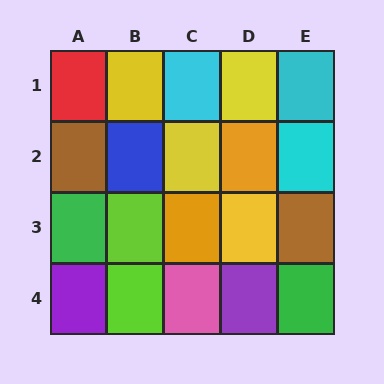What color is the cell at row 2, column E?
Cyan.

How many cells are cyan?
3 cells are cyan.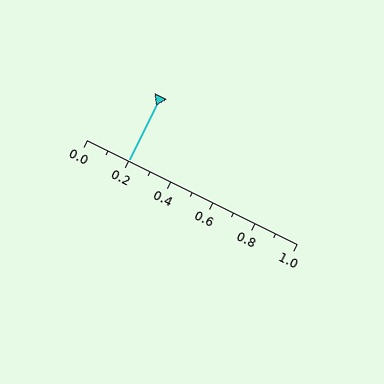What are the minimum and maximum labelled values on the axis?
The axis runs from 0.0 to 1.0.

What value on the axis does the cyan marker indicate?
The marker indicates approximately 0.2.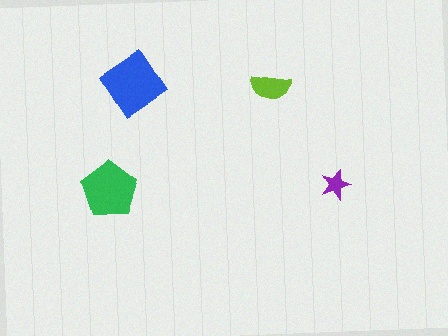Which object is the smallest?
The purple star.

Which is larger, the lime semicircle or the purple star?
The lime semicircle.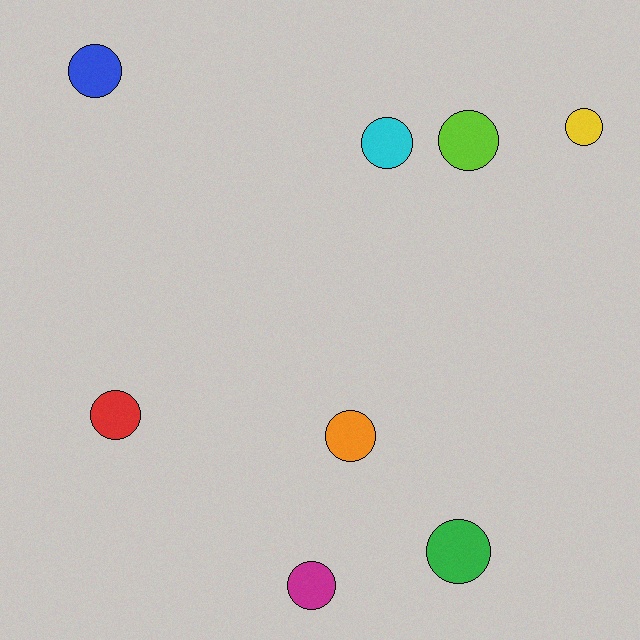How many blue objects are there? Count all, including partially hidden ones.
There is 1 blue object.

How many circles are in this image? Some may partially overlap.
There are 8 circles.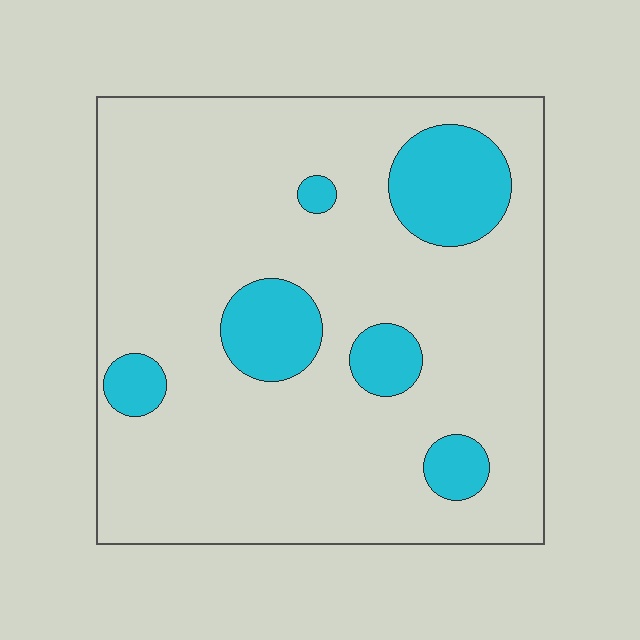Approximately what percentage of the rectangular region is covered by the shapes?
Approximately 15%.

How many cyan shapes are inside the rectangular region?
6.